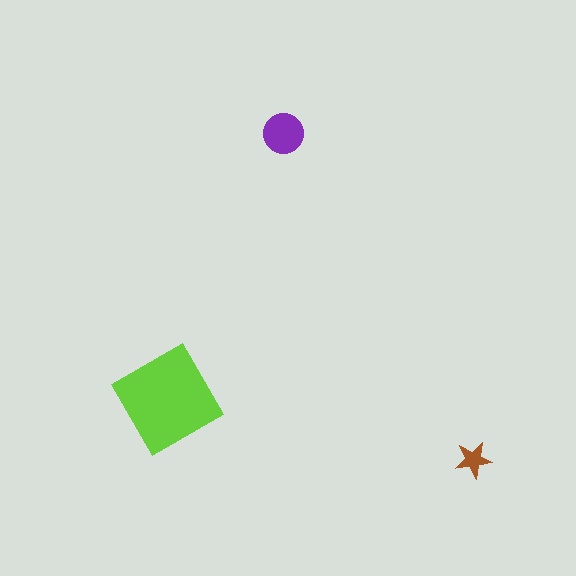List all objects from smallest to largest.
The brown star, the purple circle, the lime diamond.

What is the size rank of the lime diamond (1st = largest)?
1st.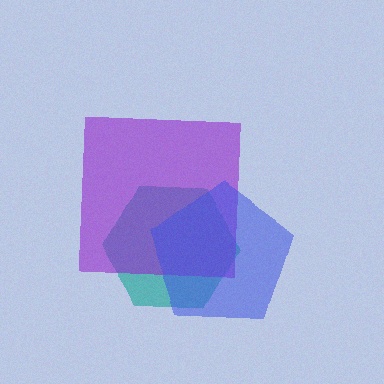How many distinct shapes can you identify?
There are 3 distinct shapes: a teal hexagon, a purple square, a blue pentagon.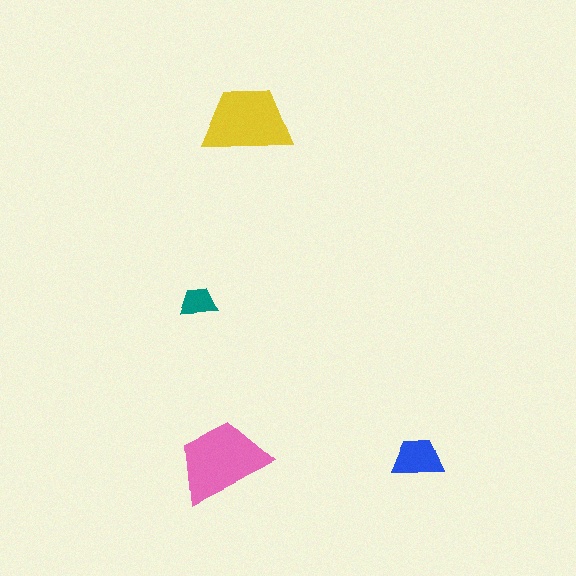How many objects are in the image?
There are 4 objects in the image.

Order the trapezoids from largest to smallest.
the pink one, the yellow one, the blue one, the teal one.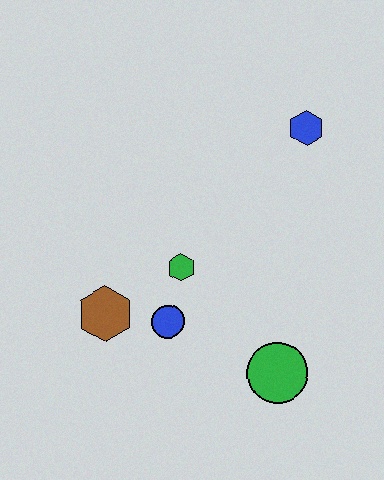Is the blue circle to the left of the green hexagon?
Yes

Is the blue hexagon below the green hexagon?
No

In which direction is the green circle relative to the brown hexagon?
The green circle is to the right of the brown hexagon.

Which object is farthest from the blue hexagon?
The brown hexagon is farthest from the blue hexagon.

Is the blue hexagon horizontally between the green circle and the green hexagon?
No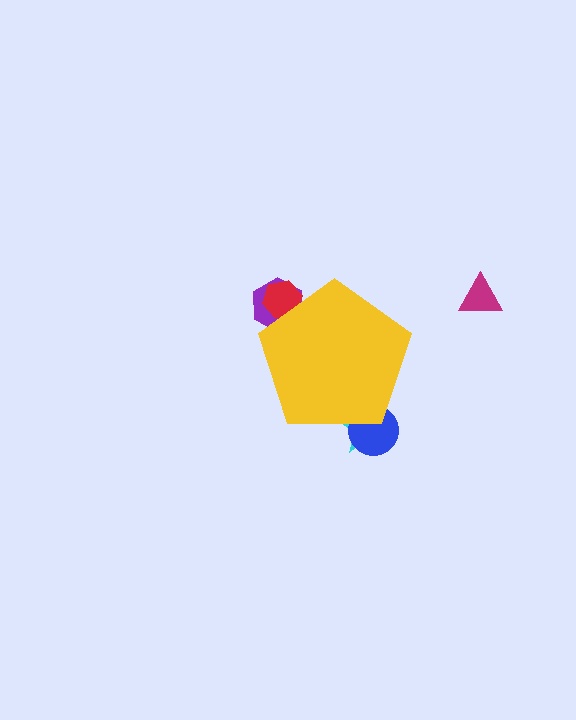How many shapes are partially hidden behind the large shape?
4 shapes are partially hidden.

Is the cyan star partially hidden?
Yes, the cyan star is partially hidden behind the yellow pentagon.